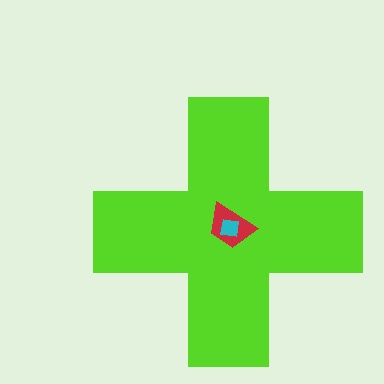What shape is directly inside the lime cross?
The red trapezoid.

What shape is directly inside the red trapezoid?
The cyan square.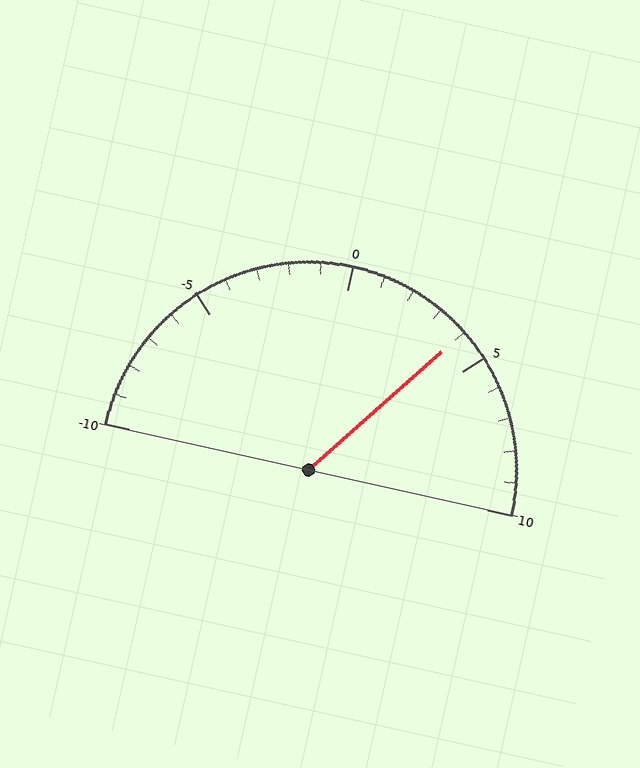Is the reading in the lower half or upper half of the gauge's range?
The reading is in the upper half of the range (-10 to 10).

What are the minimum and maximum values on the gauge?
The gauge ranges from -10 to 10.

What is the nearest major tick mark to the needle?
The nearest major tick mark is 5.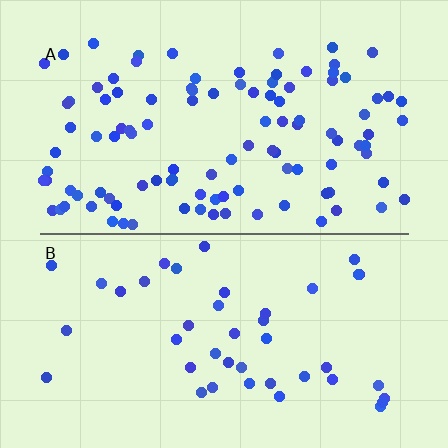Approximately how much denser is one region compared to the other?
Approximately 2.5× — region A over region B.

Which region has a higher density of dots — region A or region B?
A (the top).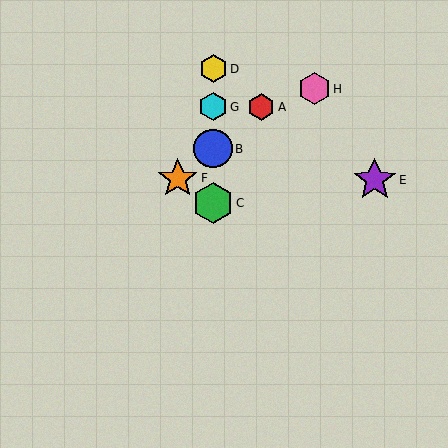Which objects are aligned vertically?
Objects B, C, D, G are aligned vertically.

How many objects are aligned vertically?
4 objects (B, C, D, G) are aligned vertically.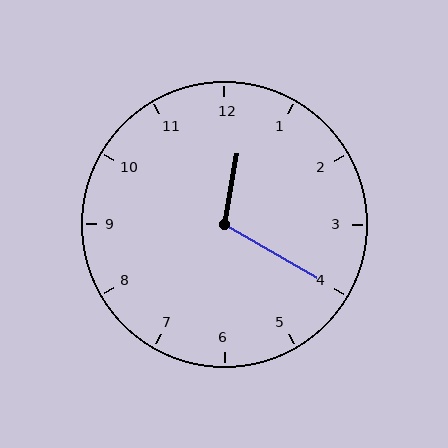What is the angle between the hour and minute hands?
Approximately 110 degrees.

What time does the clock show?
12:20.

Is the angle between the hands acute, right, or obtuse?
It is obtuse.